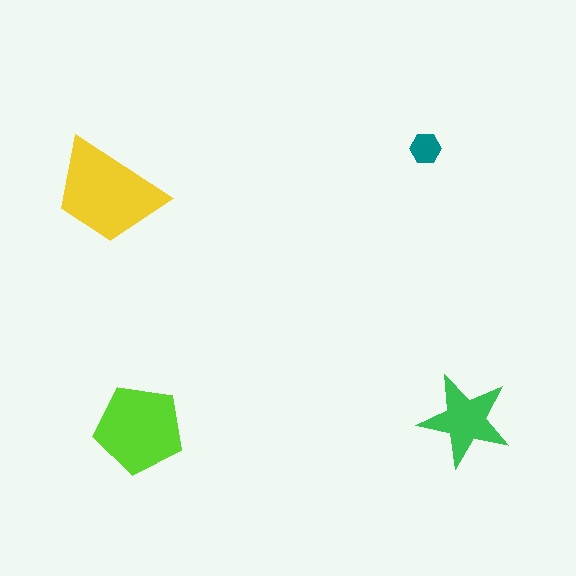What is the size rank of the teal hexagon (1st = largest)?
4th.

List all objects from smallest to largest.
The teal hexagon, the green star, the lime pentagon, the yellow trapezoid.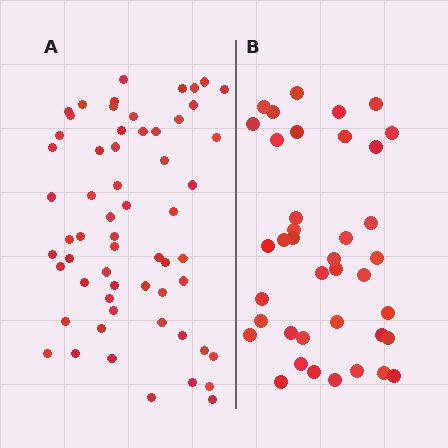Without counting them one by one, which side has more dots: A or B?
Region A (the left region) has more dots.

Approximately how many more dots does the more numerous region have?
Region A has approximately 20 more dots than region B.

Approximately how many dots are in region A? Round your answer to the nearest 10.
About 60 dots.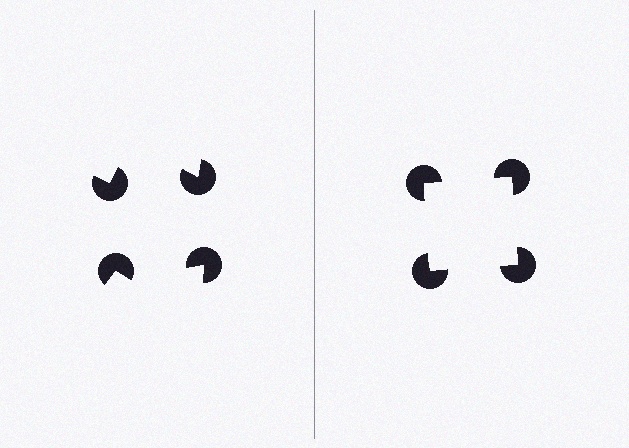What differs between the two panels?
The pac-man discs are positioned identically on both sides; only the wedge orientations differ. On the right they align to a square; on the left they are misaligned.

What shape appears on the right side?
An illusory square.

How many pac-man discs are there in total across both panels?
8 — 4 on each side.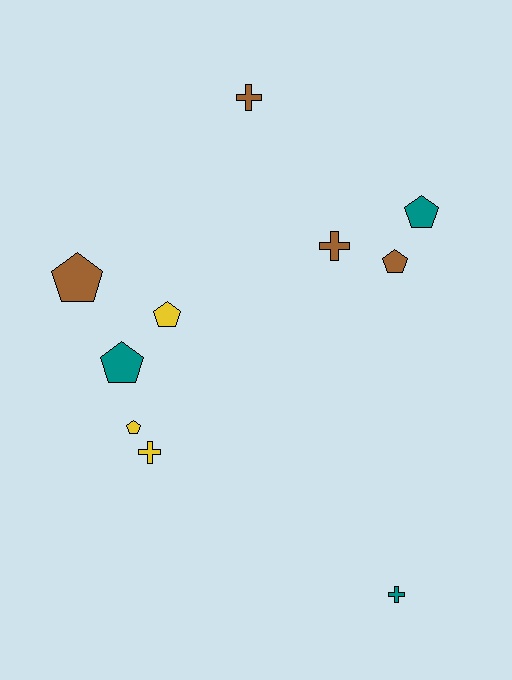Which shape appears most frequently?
Pentagon, with 6 objects.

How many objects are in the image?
There are 10 objects.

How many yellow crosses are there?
There is 1 yellow cross.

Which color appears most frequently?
Brown, with 4 objects.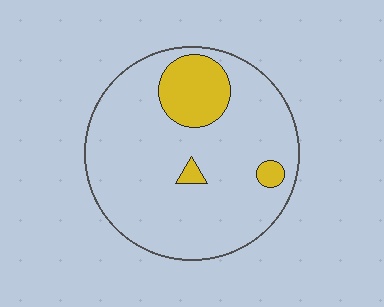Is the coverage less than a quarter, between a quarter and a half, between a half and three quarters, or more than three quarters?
Less than a quarter.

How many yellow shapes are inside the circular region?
3.